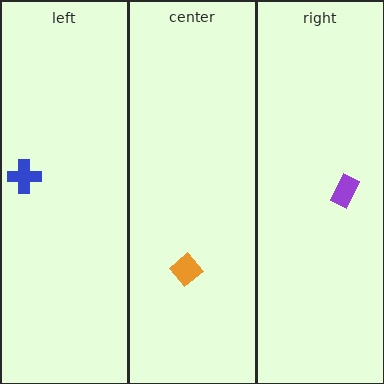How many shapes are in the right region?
1.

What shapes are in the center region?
The orange diamond.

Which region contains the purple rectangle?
The right region.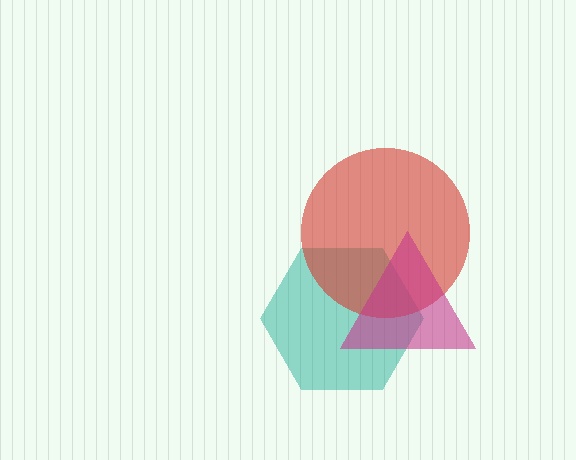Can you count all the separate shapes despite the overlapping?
Yes, there are 3 separate shapes.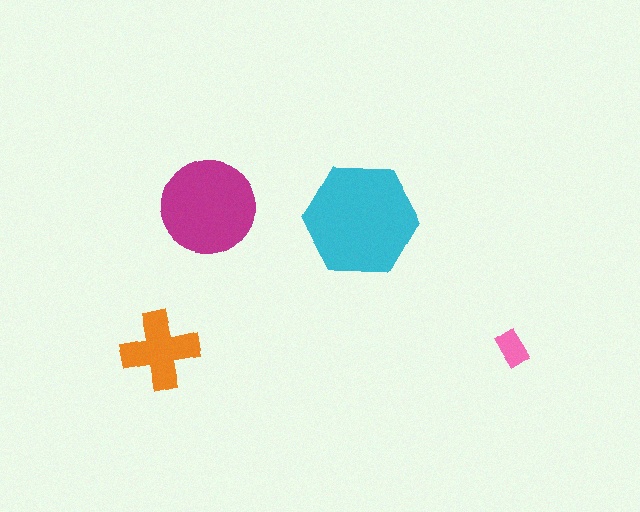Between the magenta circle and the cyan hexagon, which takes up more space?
The cyan hexagon.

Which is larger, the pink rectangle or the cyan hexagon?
The cyan hexagon.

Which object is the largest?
The cyan hexagon.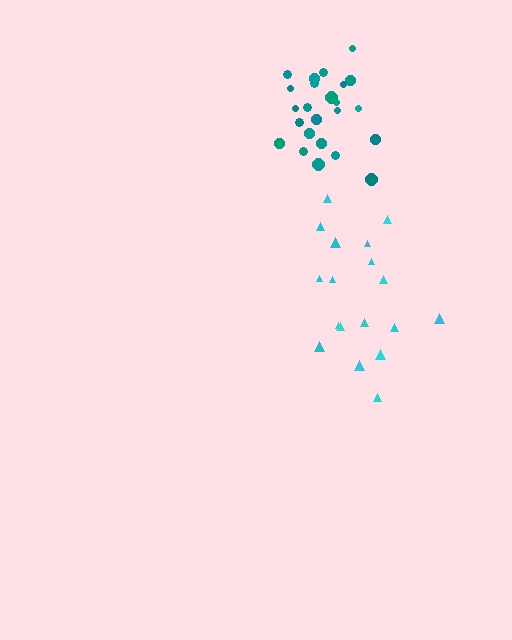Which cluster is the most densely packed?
Teal.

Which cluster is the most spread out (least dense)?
Cyan.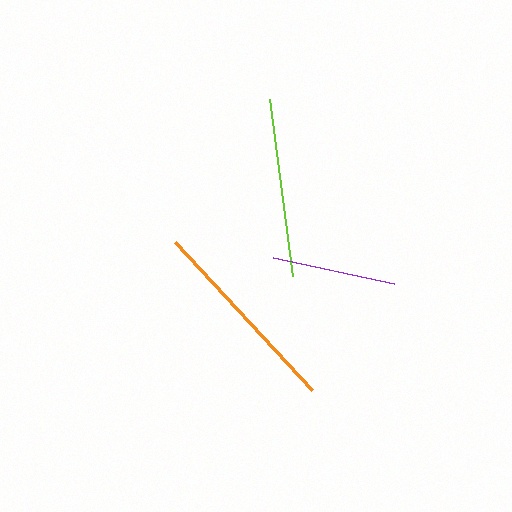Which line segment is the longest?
The orange line is the longest at approximately 201 pixels.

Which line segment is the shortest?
The purple line is the shortest at approximately 124 pixels.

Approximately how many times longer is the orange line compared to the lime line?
The orange line is approximately 1.1 times the length of the lime line.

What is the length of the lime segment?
The lime segment is approximately 178 pixels long.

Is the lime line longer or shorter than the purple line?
The lime line is longer than the purple line.